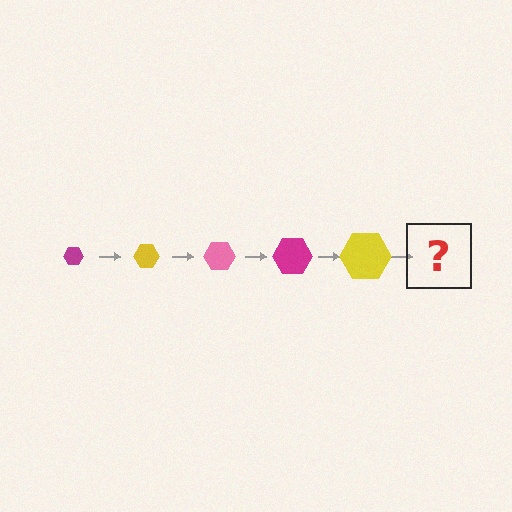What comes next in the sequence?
The next element should be a pink hexagon, larger than the previous one.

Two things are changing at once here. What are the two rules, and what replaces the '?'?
The two rules are that the hexagon grows larger each step and the color cycles through magenta, yellow, and pink. The '?' should be a pink hexagon, larger than the previous one.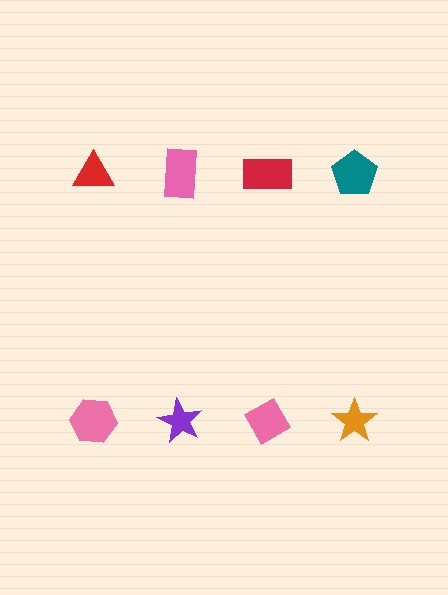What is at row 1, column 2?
A pink rectangle.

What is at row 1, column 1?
A red triangle.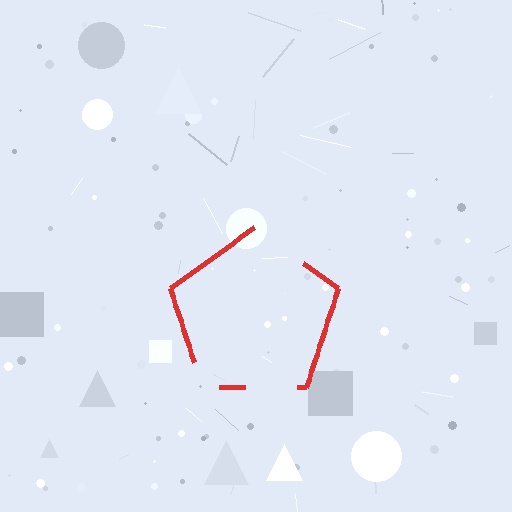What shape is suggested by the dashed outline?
The dashed outline suggests a pentagon.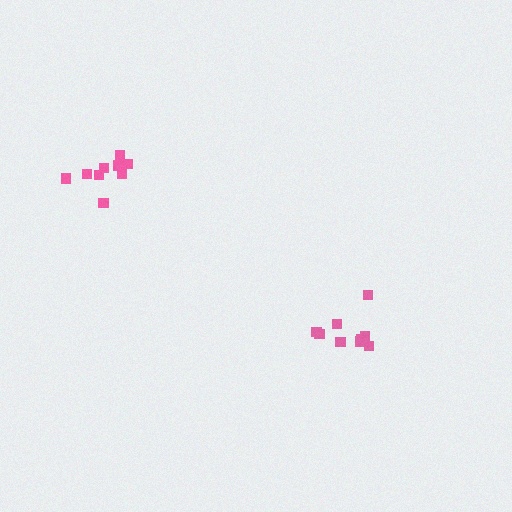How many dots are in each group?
Group 1: 9 dots, Group 2: 9 dots (18 total).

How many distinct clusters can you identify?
There are 2 distinct clusters.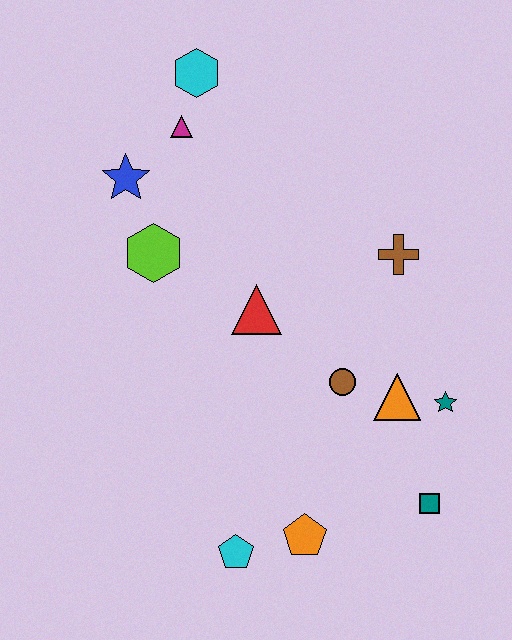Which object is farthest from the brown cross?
The cyan pentagon is farthest from the brown cross.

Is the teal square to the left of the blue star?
No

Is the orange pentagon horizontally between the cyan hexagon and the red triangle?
No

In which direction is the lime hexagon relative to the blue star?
The lime hexagon is below the blue star.